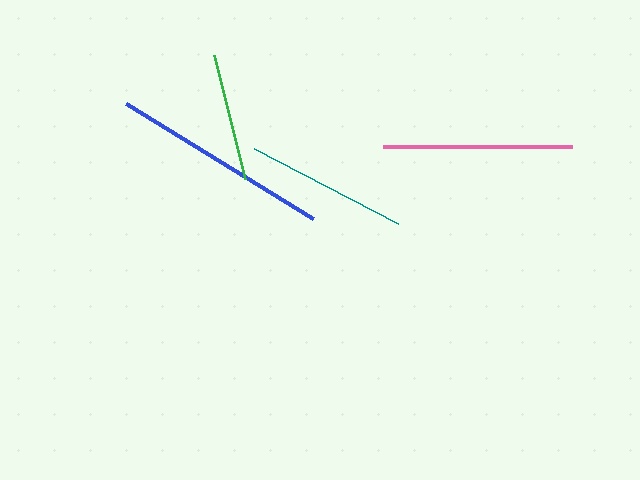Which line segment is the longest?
The blue line is the longest at approximately 220 pixels.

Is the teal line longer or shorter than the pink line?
The pink line is longer than the teal line.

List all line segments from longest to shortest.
From longest to shortest: blue, pink, teal, green.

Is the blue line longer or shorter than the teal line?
The blue line is longer than the teal line.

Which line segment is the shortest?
The green line is the shortest at approximately 129 pixels.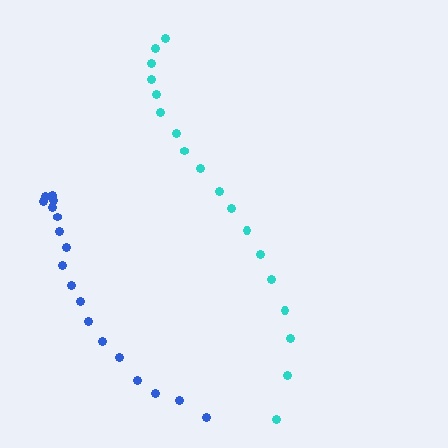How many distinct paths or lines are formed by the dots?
There are 2 distinct paths.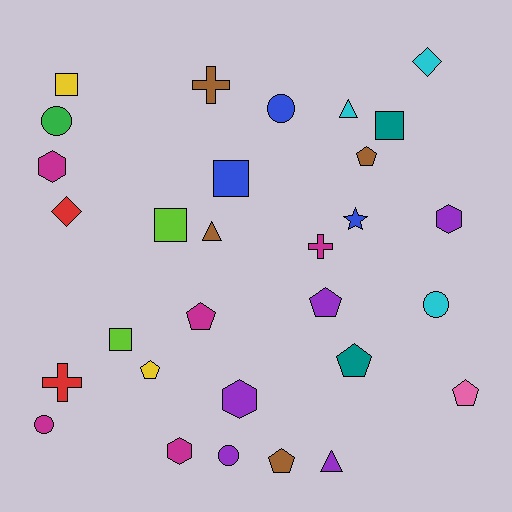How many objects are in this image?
There are 30 objects.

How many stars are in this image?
There is 1 star.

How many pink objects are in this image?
There is 1 pink object.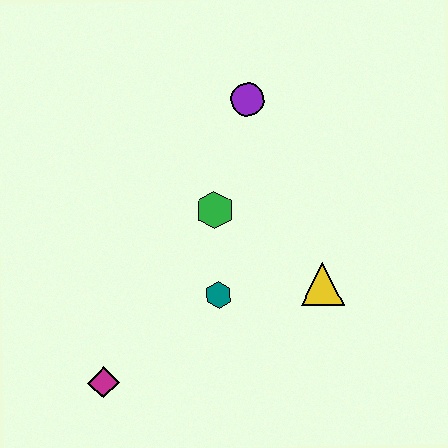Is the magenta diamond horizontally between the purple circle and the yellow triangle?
No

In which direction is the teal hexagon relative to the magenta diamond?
The teal hexagon is to the right of the magenta diamond.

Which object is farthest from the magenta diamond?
The purple circle is farthest from the magenta diamond.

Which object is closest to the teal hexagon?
The green hexagon is closest to the teal hexagon.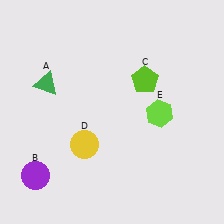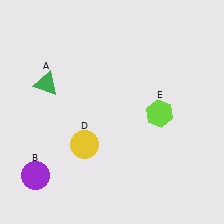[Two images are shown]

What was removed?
The lime pentagon (C) was removed in Image 2.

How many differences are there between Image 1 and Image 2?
There is 1 difference between the two images.